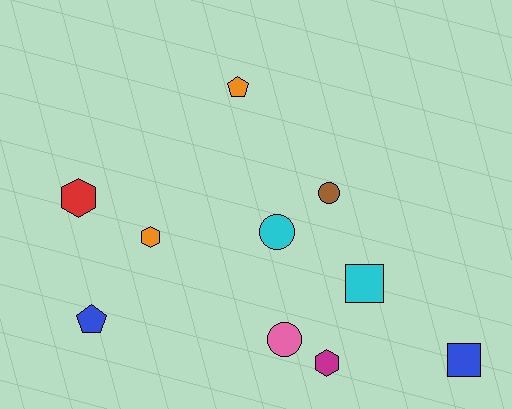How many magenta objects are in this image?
There is 1 magenta object.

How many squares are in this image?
There are 2 squares.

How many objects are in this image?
There are 10 objects.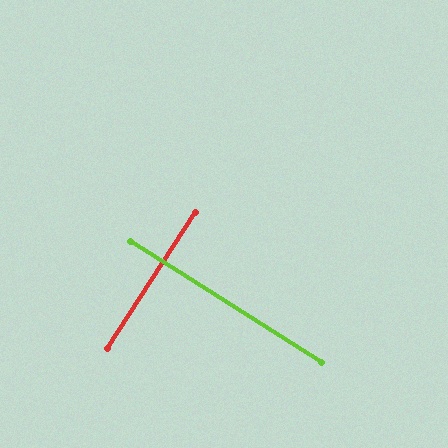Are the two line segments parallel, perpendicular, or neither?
Perpendicular — they meet at approximately 90°.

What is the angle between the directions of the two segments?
Approximately 90 degrees.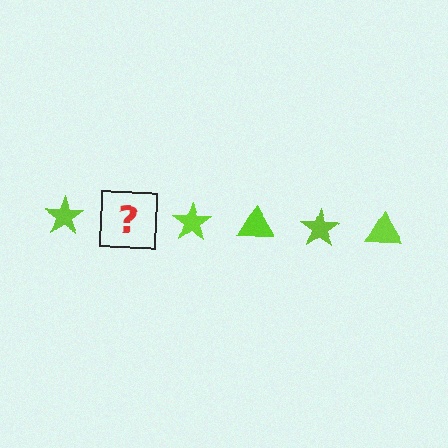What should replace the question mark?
The question mark should be replaced with a lime triangle.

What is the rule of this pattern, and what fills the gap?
The rule is that the pattern cycles through star, triangle shapes in lime. The gap should be filled with a lime triangle.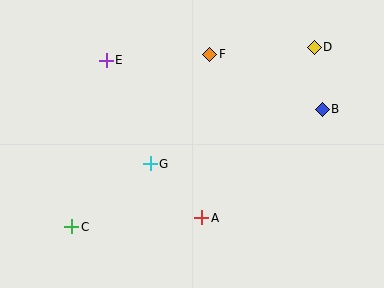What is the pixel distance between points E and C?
The distance between E and C is 170 pixels.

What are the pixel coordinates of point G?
Point G is at (150, 164).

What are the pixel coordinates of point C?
Point C is at (72, 227).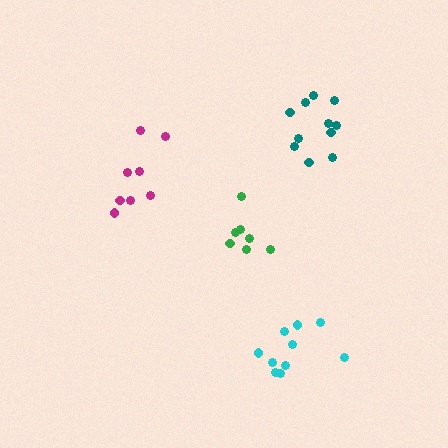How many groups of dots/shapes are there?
There are 4 groups.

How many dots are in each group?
Group 1: 11 dots, Group 2: 8 dots, Group 3: 10 dots, Group 4: 7 dots (36 total).